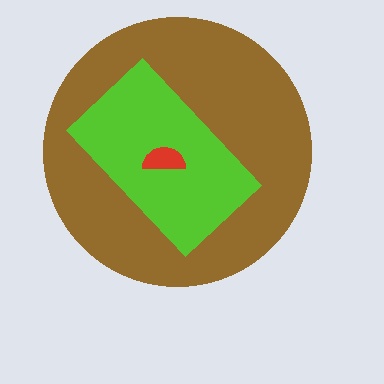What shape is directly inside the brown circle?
The lime rectangle.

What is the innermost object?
The red semicircle.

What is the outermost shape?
The brown circle.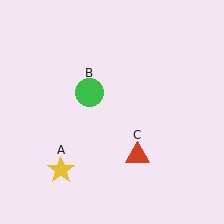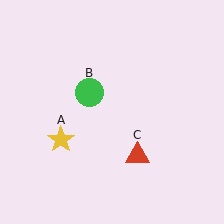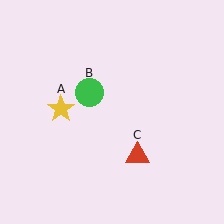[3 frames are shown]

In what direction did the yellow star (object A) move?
The yellow star (object A) moved up.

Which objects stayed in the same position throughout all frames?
Green circle (object B) and red triangle (object C) remained stationary.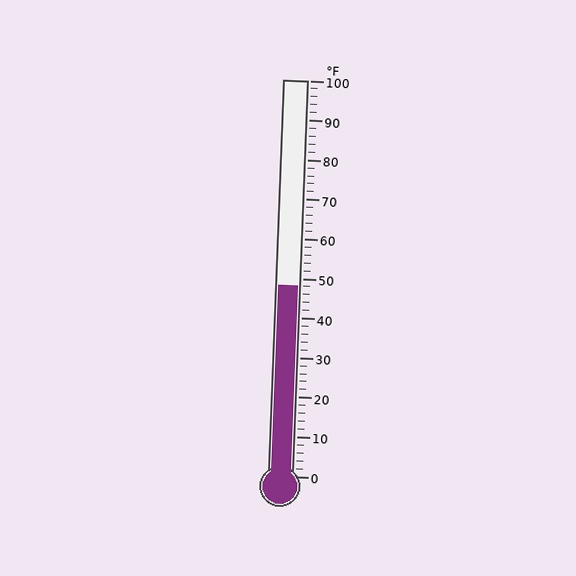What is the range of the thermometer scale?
The thermometer scale ranges from 0°F to 100°F.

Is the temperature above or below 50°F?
The temperature is below 50°F.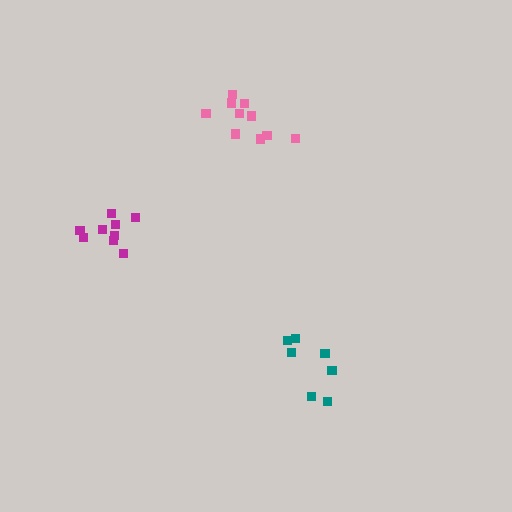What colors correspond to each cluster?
The clusters are colored: magenta, teal, pink.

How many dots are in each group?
Group 1: 9 dots, Group 2: 7 dots, Group 3: 10 dots (26 total).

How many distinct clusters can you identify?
There are 3 distinct clusters.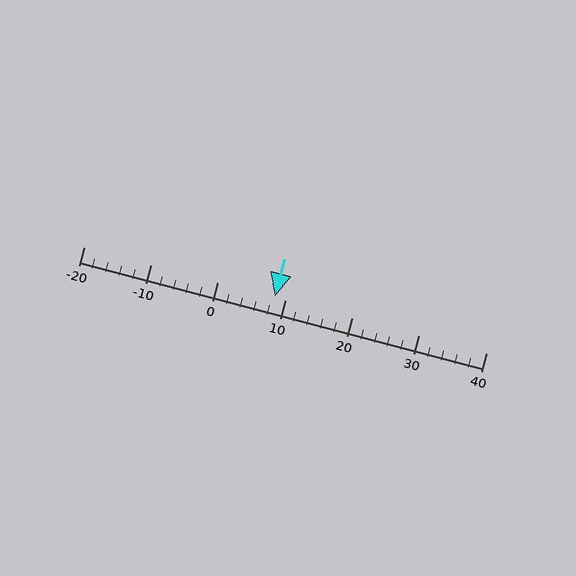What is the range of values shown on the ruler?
The ruler shows values from -20 to 40.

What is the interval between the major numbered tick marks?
The major tick marks are spaced 10 units apart.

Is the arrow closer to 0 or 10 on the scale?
The arrow is closer to 10.